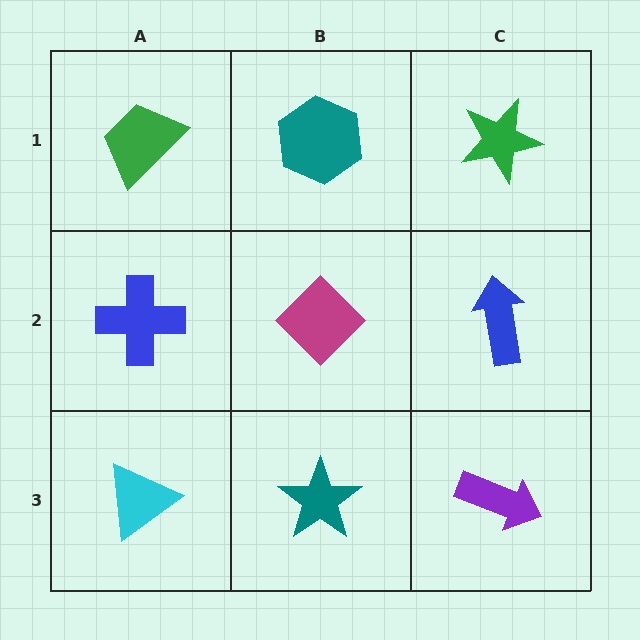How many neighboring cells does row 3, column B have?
3.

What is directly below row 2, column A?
A cyan triangle.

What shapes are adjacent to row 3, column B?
A magenta diamond (row 2, column B), a cyan triangle (row 3, column A), a purple arrow (row 3, column C).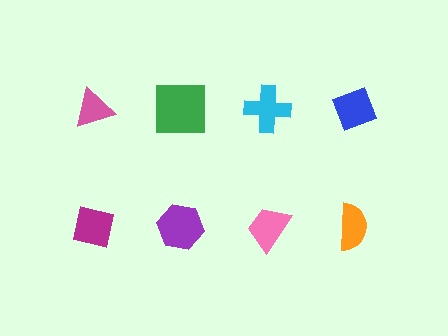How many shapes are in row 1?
4 shapes.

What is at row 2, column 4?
An orange semicircle.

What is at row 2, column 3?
A pink trapezoid.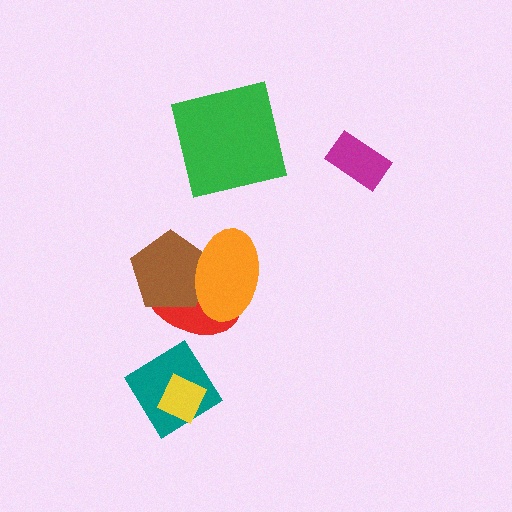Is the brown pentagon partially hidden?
Yes, it is partially covered by another shape.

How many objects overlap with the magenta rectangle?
0 objects overlap with the magenta rectangle.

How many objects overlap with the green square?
0 objects overlap with the green square.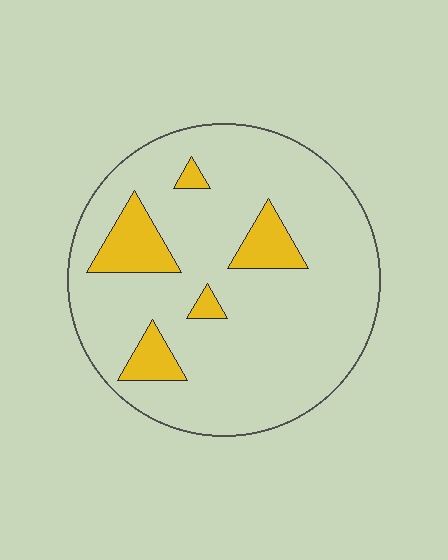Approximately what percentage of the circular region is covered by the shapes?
Approximately 15%.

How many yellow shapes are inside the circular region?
5.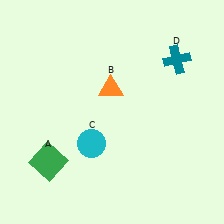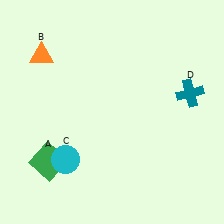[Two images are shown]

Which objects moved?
The objects that moved are: the orange triangle (B), the cyan circle (C), the teal cross (D).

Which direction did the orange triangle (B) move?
The orange triangle (B) moved left.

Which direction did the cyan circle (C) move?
The cyan circle (C) moved left.